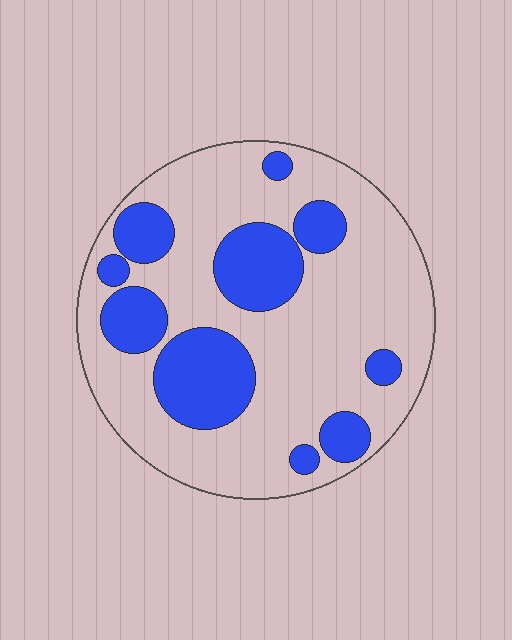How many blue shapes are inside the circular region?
10.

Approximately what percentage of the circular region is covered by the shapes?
Approximately 30%.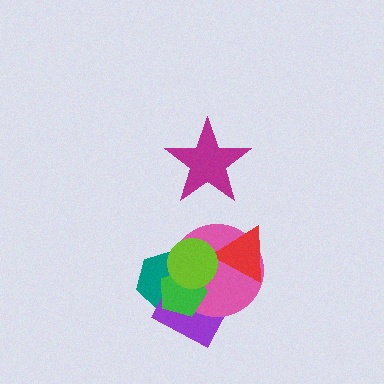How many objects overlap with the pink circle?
5 objects overlap with the pink circle.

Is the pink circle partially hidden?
Yes, it is partially covered by another shape.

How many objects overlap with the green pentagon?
4 objects overlap with the green pentagon.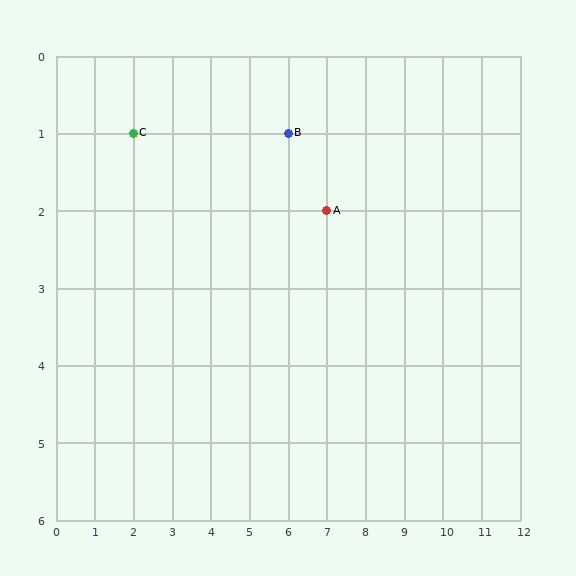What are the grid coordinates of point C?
Point C is at grid coordinates (2, 1).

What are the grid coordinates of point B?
Point B is at grid coordinates (6, 1).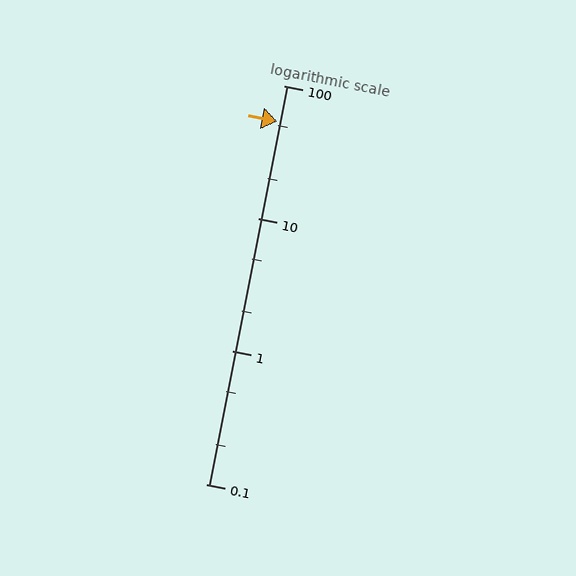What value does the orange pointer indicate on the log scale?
The pointer indicates approximately 54.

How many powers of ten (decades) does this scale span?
The scale spans 3 decades, from 0.1 to 100.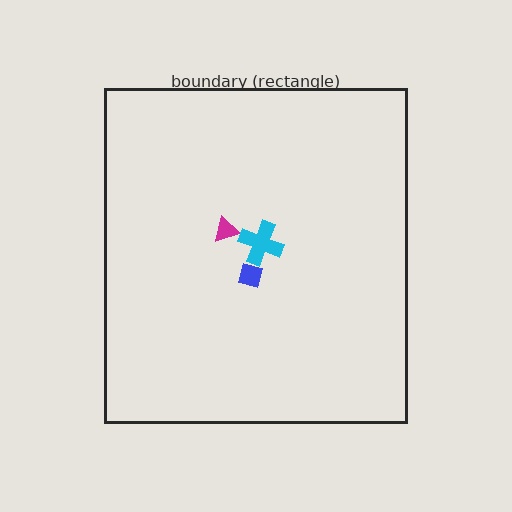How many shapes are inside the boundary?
3 inside, 0 outside.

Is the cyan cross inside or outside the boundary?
Inside.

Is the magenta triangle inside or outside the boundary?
Inside.